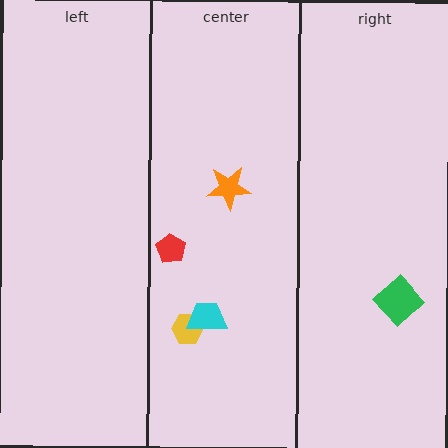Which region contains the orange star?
The center region.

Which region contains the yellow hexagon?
The center region.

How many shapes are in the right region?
1.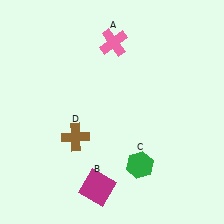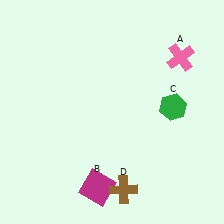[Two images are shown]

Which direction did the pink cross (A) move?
The pink cross (A) moved right.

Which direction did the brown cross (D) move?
The brown cross (D) moved down.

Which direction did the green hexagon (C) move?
The green hexagon (C) moved up.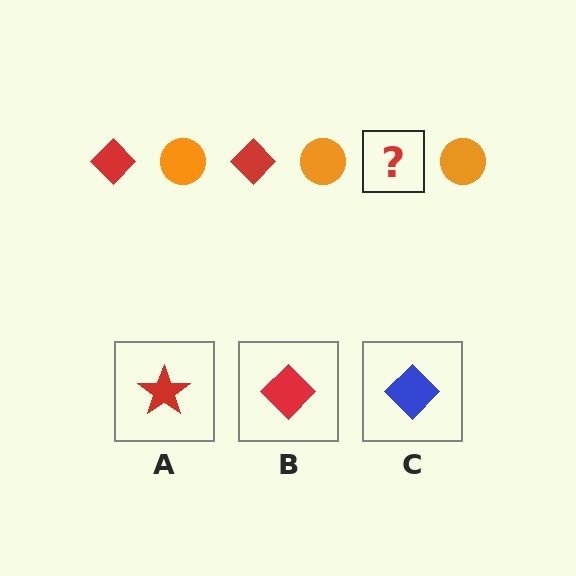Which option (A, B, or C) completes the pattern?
B.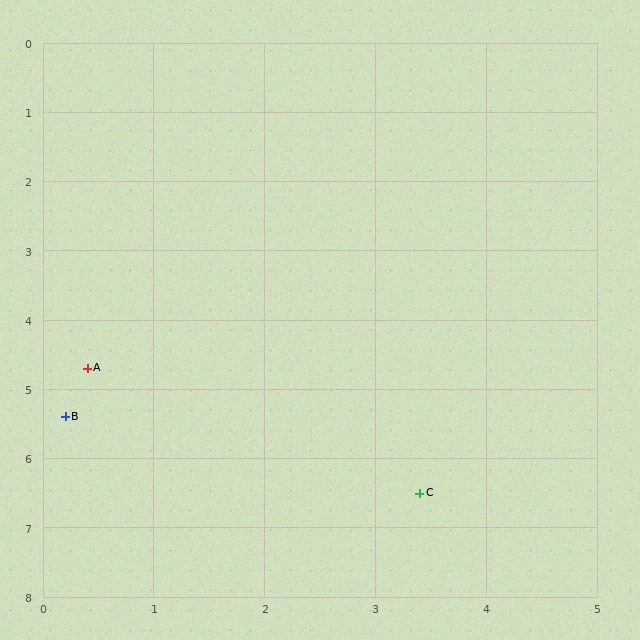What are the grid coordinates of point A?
Point A is at approximately (0.4, 4.7).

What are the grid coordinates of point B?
Point B is at approximately (0.2, 5.4).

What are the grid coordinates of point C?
Point C is at approximately (3.4, 6.5).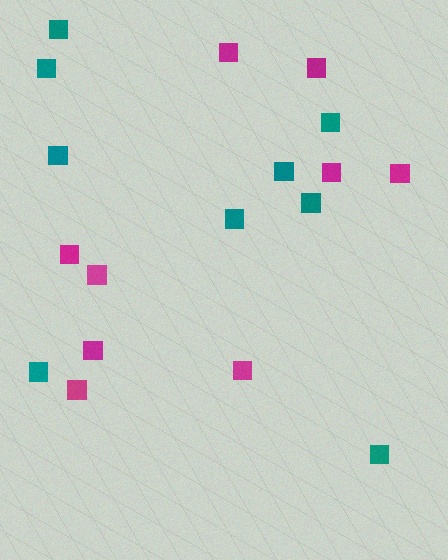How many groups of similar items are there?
There are 2 groups: one group of teal squares (9) and one group of magenta squares (9).